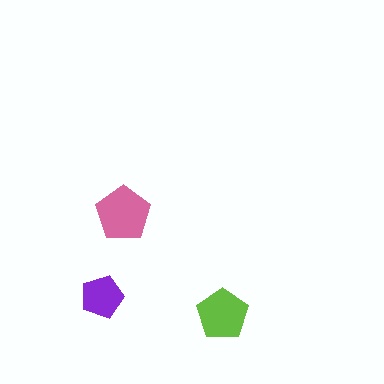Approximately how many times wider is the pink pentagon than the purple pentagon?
About 1.5 times wider.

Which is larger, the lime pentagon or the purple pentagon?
The lime one.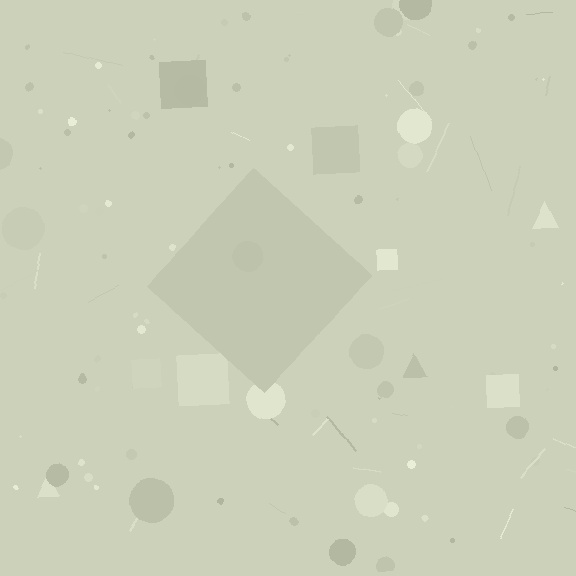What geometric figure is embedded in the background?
A diamond is embedded in the background.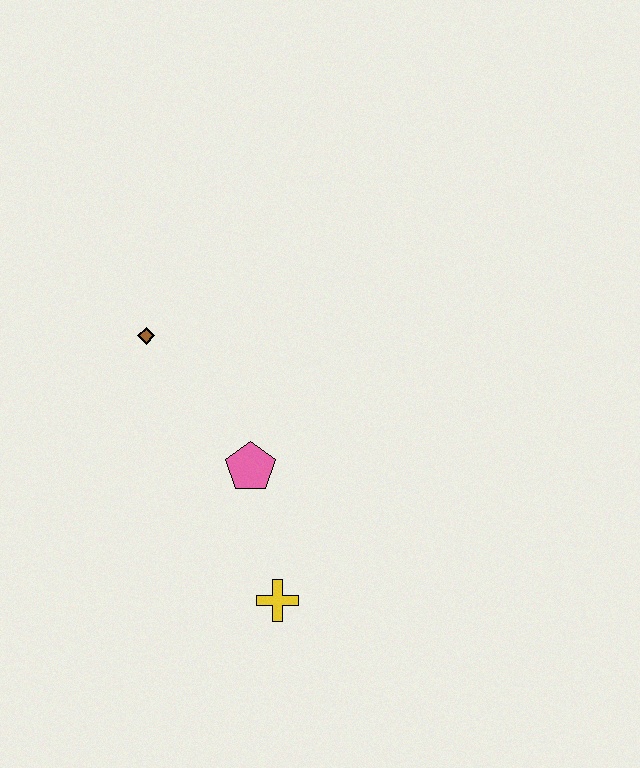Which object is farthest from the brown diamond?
The yellow cross is farthest from the brown diamond.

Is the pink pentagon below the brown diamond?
Yes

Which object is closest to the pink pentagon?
The yellow cross is closest to the pink pentagon.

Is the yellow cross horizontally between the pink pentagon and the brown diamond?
No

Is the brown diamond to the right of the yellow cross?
No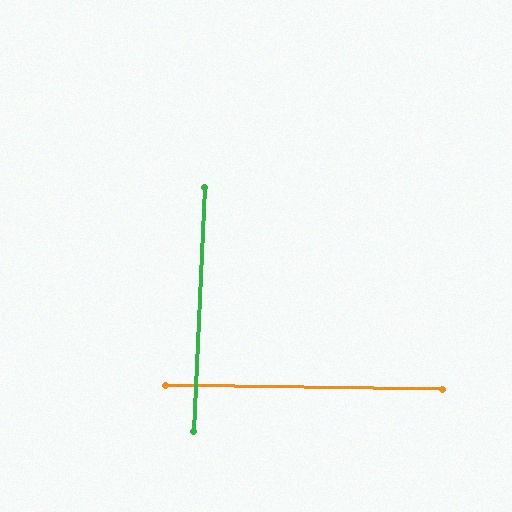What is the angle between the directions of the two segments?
Approximately 88 degrees.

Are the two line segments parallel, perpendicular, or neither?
Perpendicular — they meet at approximately 88°.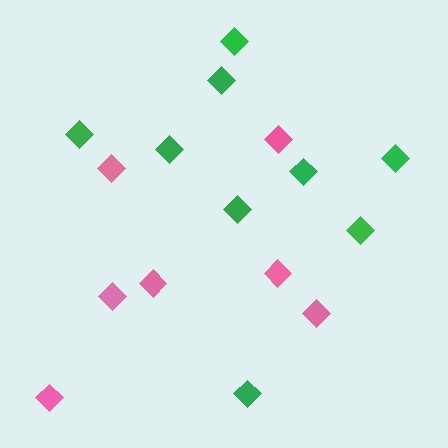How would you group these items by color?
There are 2 groups: one group of green diamonds (9) and one group of pink diamonds (7).